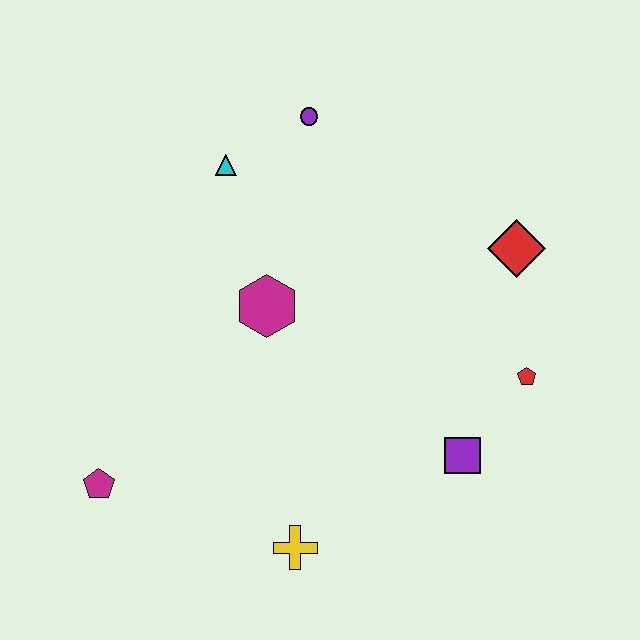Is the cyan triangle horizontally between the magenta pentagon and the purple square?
Yes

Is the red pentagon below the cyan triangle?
Yes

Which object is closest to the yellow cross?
The purple square is closest to the yellow cross.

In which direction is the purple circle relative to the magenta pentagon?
The purple circle is above the magenta pentagon.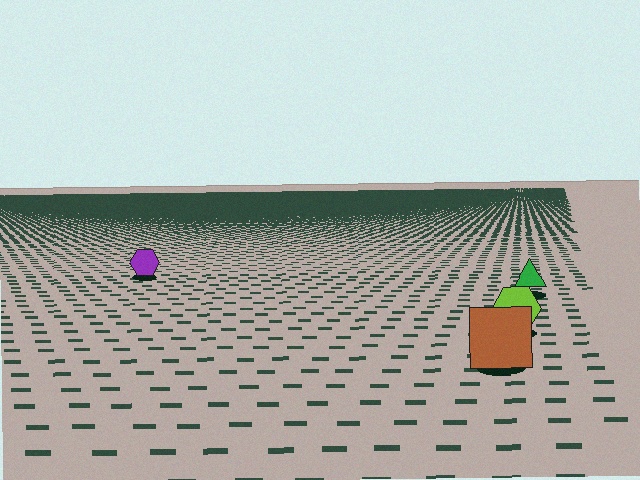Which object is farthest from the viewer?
The purple hexagon is farthest from the viewer. It appears smaller and the ground texture around it is denser.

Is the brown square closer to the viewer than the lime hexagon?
Yes. The brown square is closer — you can tell from the texture gradient: the ground texture is coarser near it.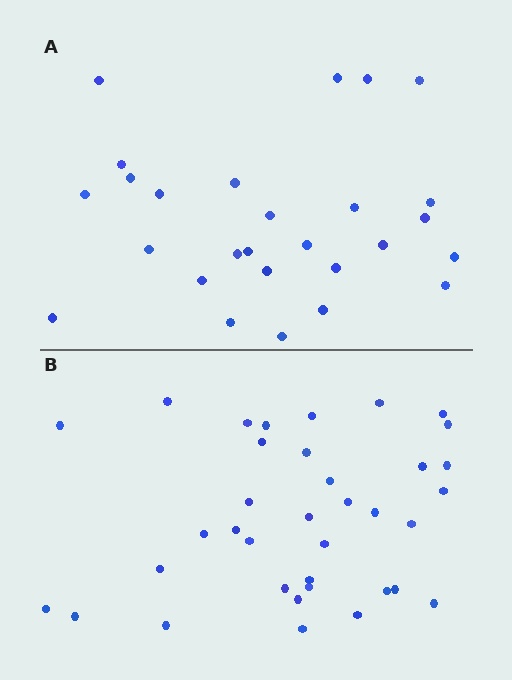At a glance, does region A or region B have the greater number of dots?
Region B (the bottom region) has more dots.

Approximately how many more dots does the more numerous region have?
Region B has roughly 8 or so more dots than region A.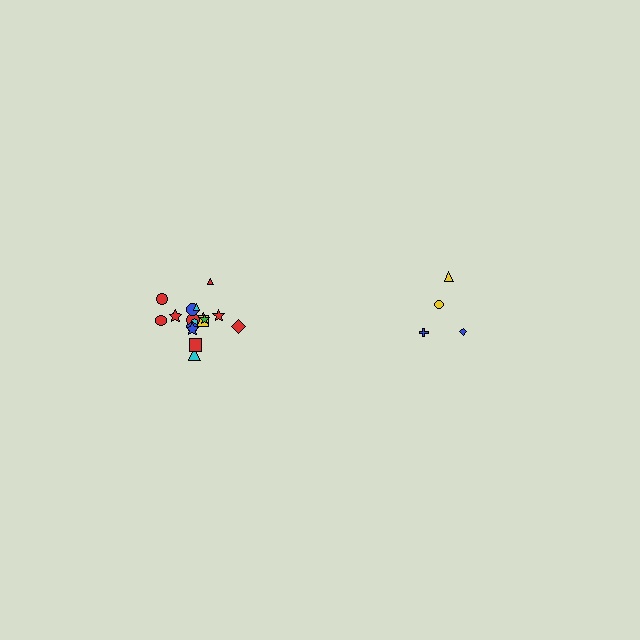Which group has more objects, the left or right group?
The left group.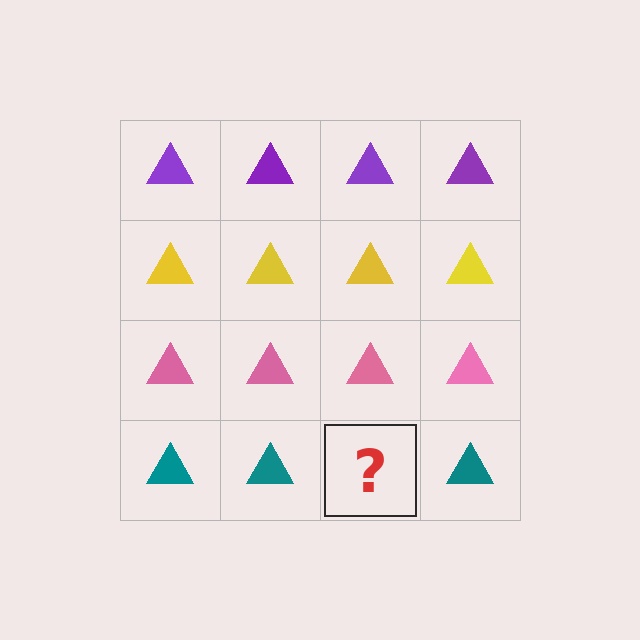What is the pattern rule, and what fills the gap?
The rule is that each row has a consistent color. The gap should be filled with a teal triangle.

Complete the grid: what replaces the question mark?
The question mark should be replaced with a teal triangle.